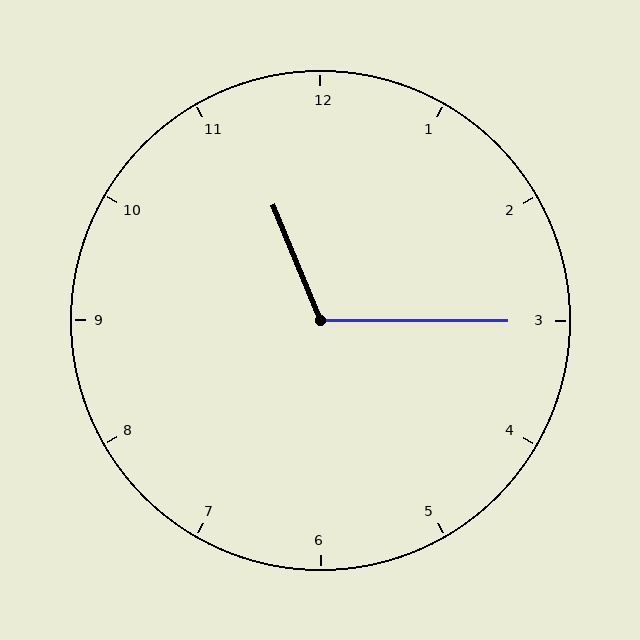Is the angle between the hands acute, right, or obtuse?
It is obtuse.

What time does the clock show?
11:15.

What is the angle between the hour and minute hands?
Approximately 112 degrees.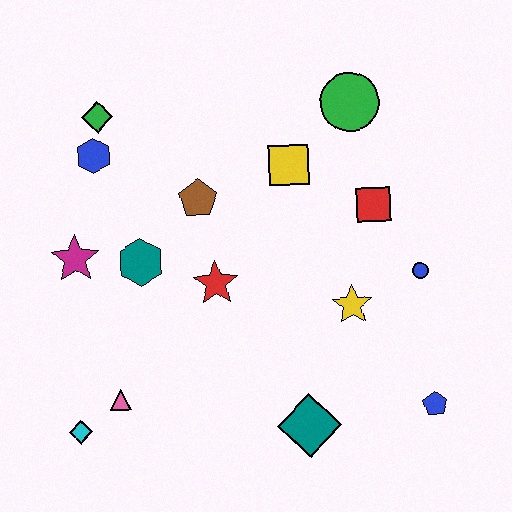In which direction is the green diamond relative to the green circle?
The green diamond is to the left of the green circle.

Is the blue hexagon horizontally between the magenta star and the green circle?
Yes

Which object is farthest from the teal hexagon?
The blue pentagon is farthest from the teal hexagon.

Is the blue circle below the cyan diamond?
No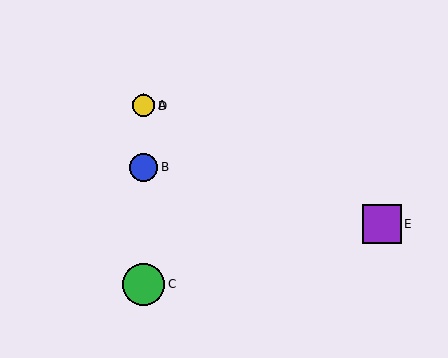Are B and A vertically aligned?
Yes, both are at x≈144.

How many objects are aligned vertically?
4 objects (A, B, C, D) are aligned vertically.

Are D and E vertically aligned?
No, D is at x≈144 and E is at x≈382.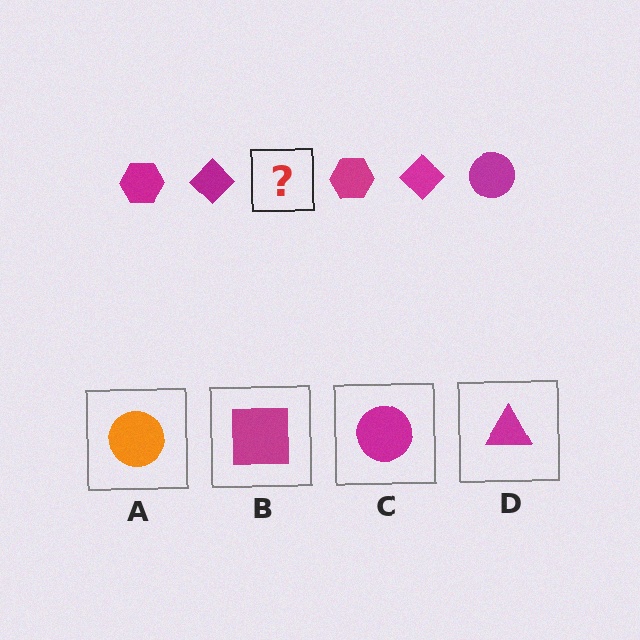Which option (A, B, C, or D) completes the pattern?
C.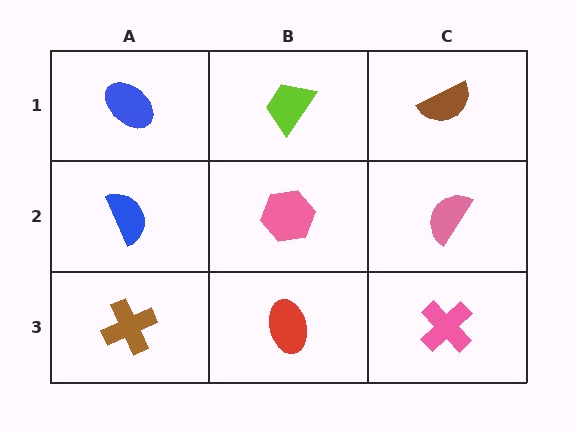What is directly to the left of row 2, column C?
A pink hexagon.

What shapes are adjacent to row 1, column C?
A pink semicircle (row 2, column C), a lime trapezoid (row 1, column B).